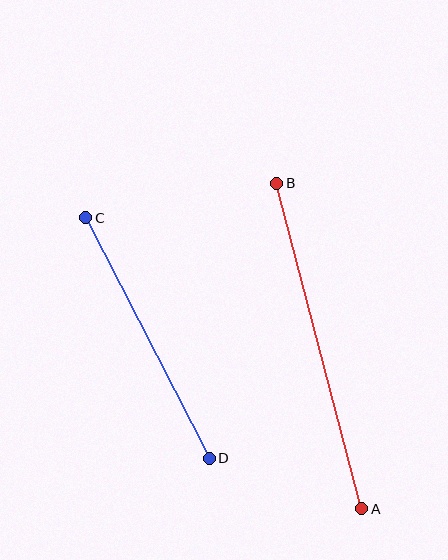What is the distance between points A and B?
The distance is approximately 336 pixels.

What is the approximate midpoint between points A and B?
The midpoint is at approximately (319, 346) pixels.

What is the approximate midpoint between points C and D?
The midpoint is at approximately (148, 338) pixels.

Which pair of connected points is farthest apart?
Points A and B are farthest apart.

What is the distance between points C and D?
The distance is approximately 270 pixels.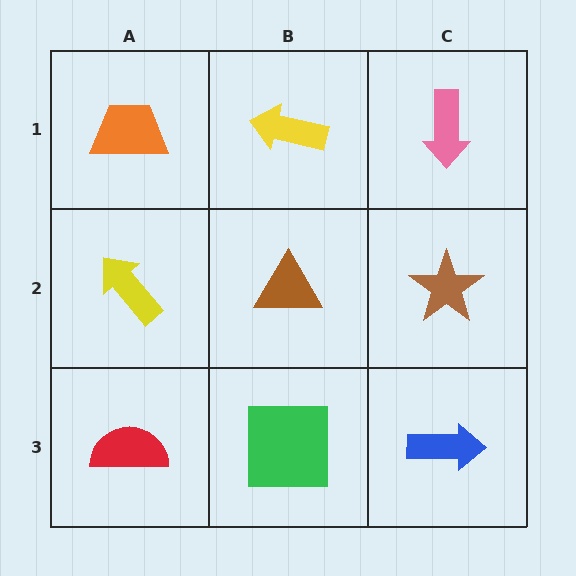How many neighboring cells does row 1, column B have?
3.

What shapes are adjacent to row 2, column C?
A pink arrow (row 1, column C), a blue arrow (row 3, column C), a brown triangle (row 2, column B).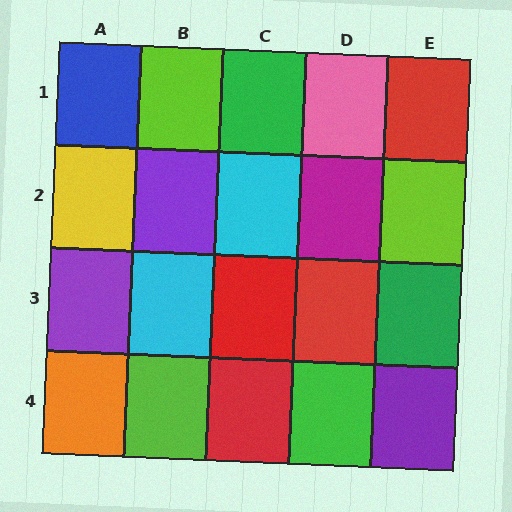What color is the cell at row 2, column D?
Magenta.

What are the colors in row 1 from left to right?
Blue, lime, green, pink, red.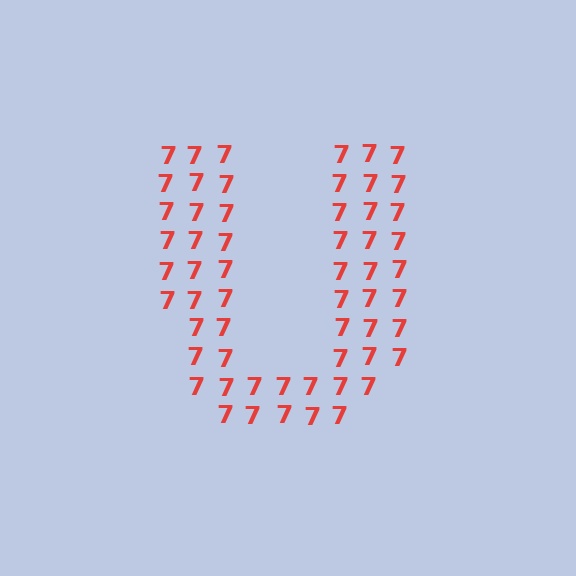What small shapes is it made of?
It is made of small digit 7's.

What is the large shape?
The large shape is the letter U.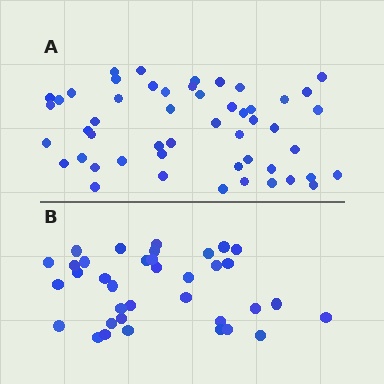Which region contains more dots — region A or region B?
Region A (the top region) has more dots.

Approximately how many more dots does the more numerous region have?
Region A has approximately 15 more dots than region B.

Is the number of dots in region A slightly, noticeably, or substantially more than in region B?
Region A has noticeably more, but not dramatically so. The ratio is roughly 1.4 to 1.